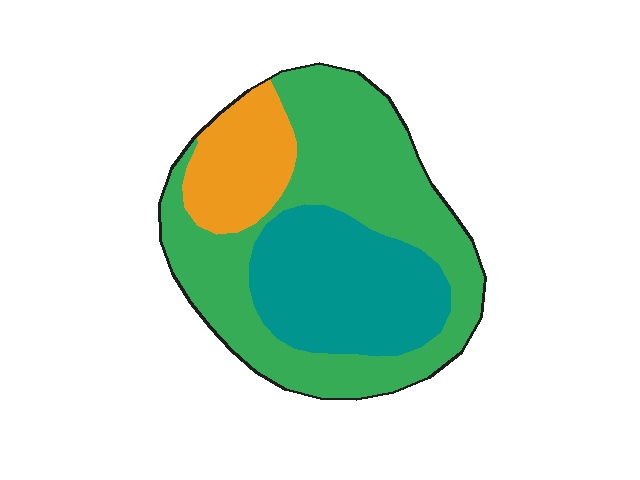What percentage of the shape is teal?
Teal takes up about one third (1/3) of the shape.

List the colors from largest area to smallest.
From largest to smallest: green, teal, orange.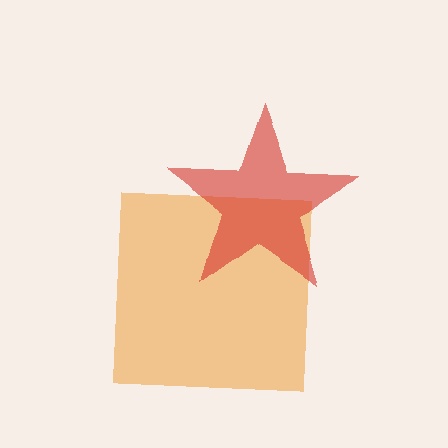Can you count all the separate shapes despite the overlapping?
Yes, there are 2 separate shapes.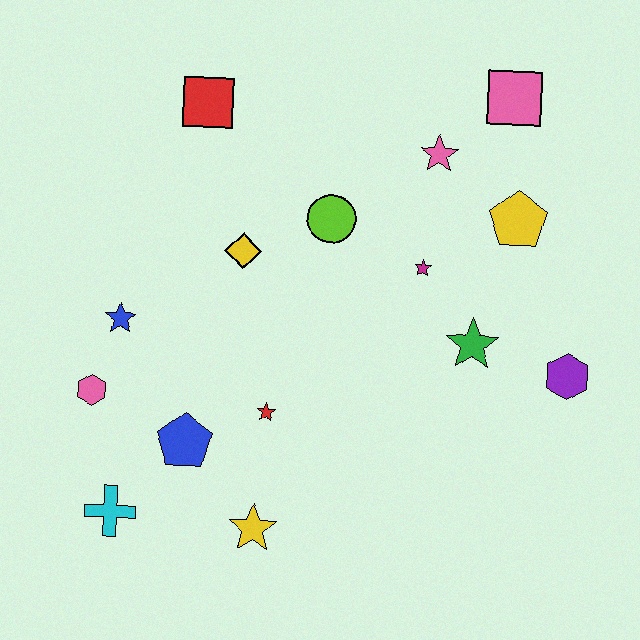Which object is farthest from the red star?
The pink square is farthest from the red star.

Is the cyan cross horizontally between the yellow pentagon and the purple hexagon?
No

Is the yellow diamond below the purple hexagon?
No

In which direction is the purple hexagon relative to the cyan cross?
The purple hexagon is to the right of the cyan cross.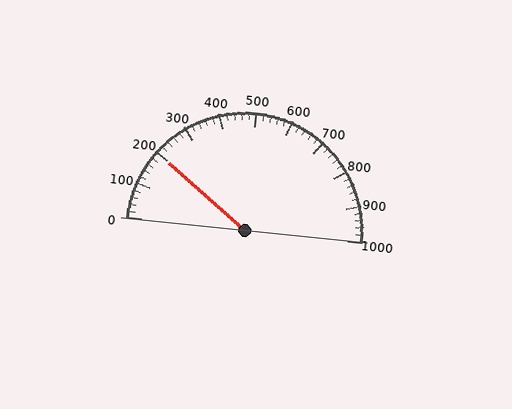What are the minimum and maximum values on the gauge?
The gauge ranges from 0 to 1000.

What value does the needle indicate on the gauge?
The needle indicates approximately 200.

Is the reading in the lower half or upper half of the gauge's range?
The reading is in the lower half of the range (0 to 1000).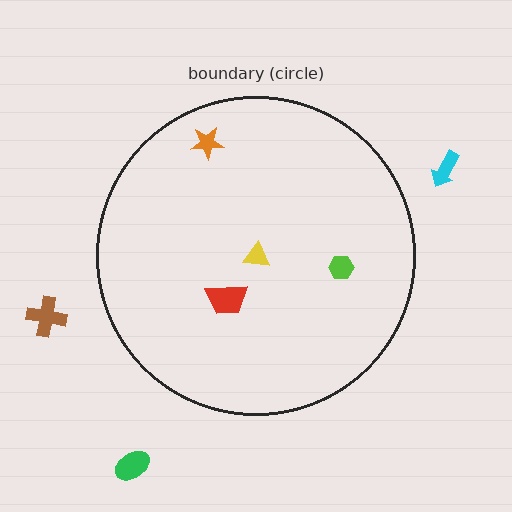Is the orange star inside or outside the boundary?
Inside.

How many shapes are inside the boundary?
4 inside, 3 outside.